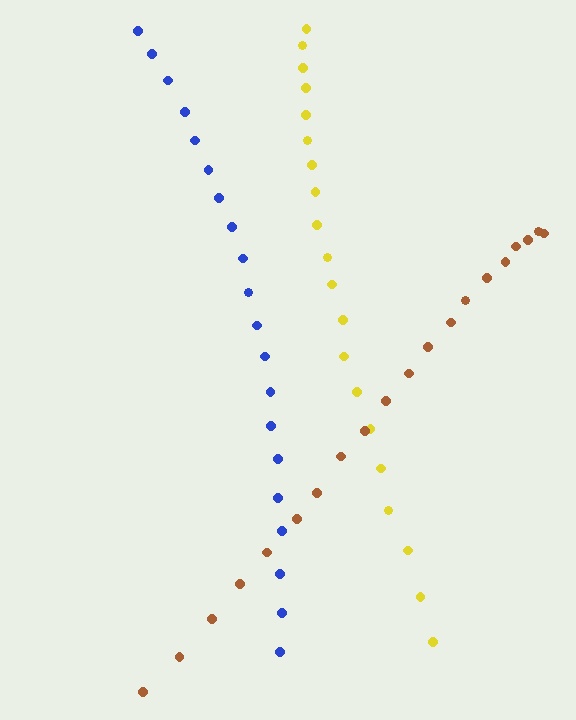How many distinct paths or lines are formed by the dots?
There are 3 distinct paths.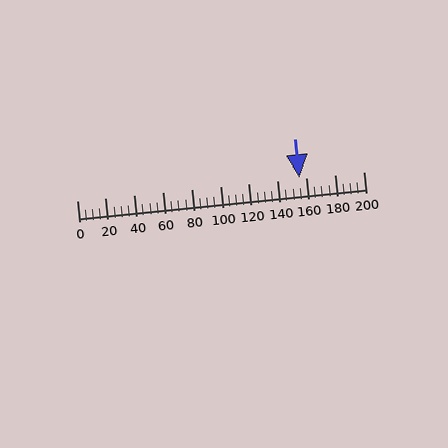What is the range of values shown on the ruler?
The ruler shows values from 0 to 200.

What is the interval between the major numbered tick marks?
The major tick marks are spaced 20 units apart.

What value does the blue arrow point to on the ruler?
The blue arrow points to approximately 155.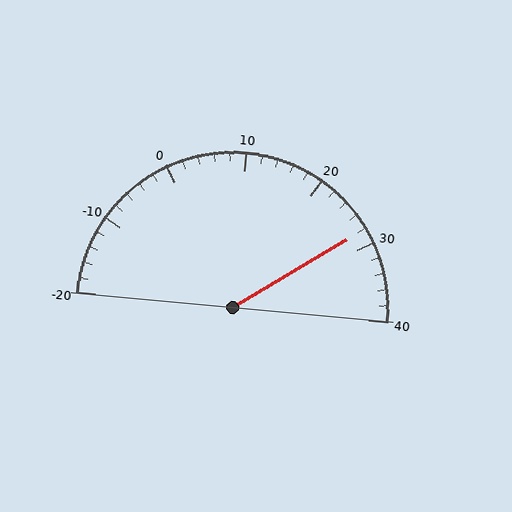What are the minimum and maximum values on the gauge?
The gauge ranges from -20 to 40.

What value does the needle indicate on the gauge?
The needle indicates approximately 28.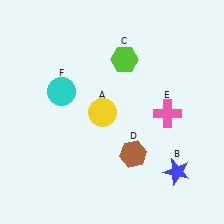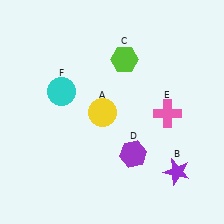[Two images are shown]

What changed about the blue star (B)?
In Image 1, B is blue. In Image 2, it changed to purple.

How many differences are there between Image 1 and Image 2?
There are 2 differences between the two images.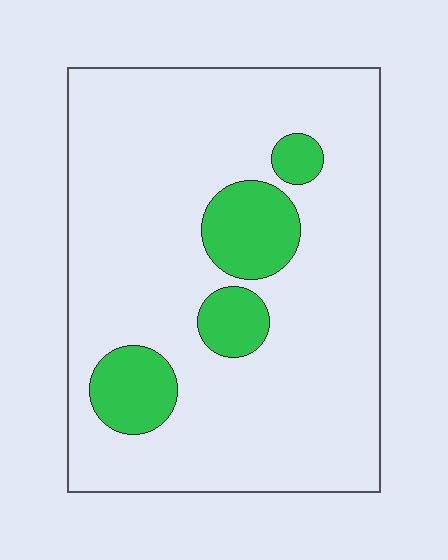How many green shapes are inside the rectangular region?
4.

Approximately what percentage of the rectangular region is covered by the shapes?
Approximately 15%.